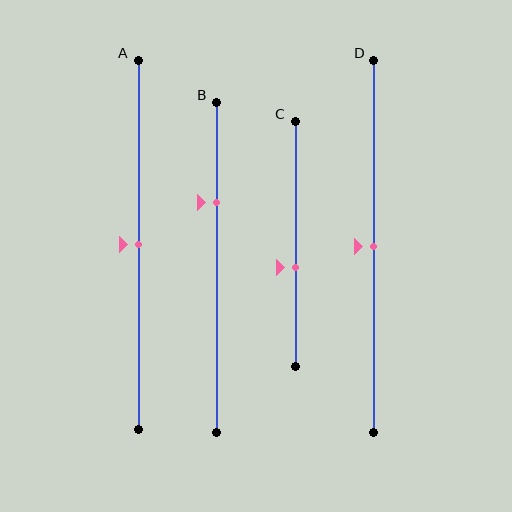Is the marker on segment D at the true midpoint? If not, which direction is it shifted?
Yes, the marker on segment D is at the true midpoint.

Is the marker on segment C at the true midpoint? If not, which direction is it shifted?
No, the marker on segment C is shifted downward by about 10% of the segment length.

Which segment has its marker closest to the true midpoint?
Segment A has its marker closest to the true midpoint.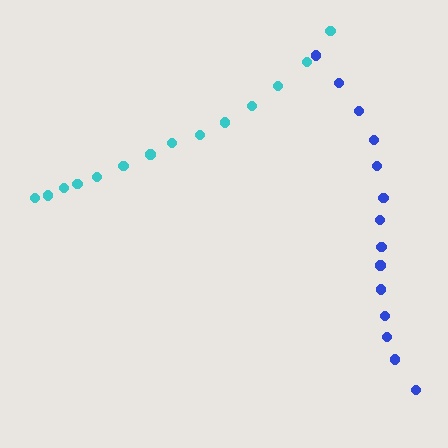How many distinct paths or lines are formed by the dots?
There are 2 distinct paths.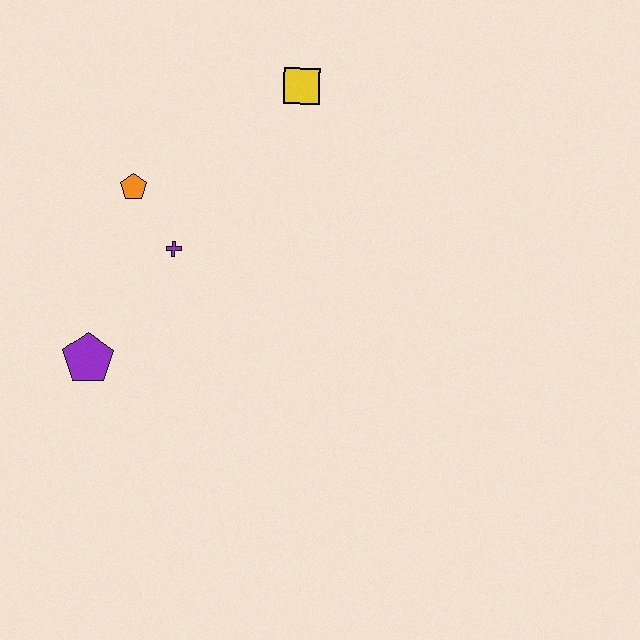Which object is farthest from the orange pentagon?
The yellow square is farthest from the orange pentagon.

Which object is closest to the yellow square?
The orange pentagon is closest to the yellow square.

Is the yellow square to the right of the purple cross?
Yes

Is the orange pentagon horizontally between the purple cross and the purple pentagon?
Yes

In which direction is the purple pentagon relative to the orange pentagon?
The purple pentagon is below the orange pentagon.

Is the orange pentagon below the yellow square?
Yes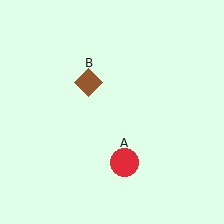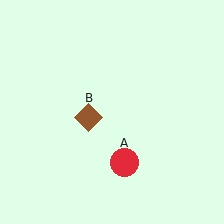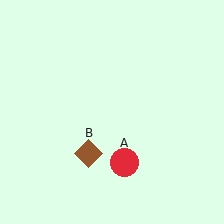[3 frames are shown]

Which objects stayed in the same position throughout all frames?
Red circle (object A) remained stationary.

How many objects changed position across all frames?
1 object changed position: brown diamond (object B).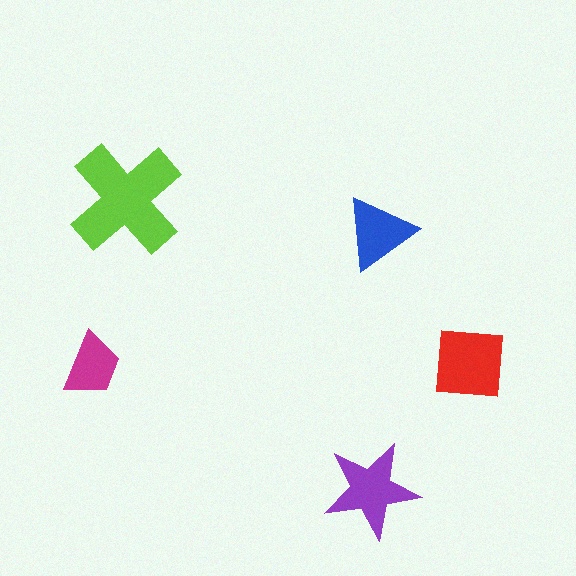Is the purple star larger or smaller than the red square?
Smaller.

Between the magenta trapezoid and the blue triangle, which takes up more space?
The blue triangle.